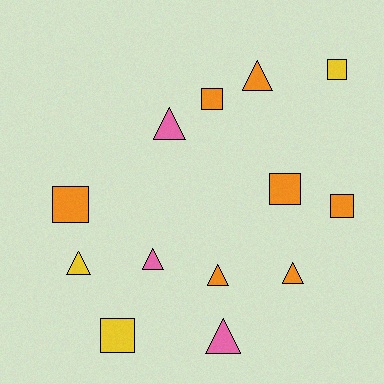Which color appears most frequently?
Orange, with 7 objects.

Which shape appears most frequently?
Triangle, with 7 objects.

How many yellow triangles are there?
There is 1 yellow triangle.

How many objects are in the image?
There are 13 objects.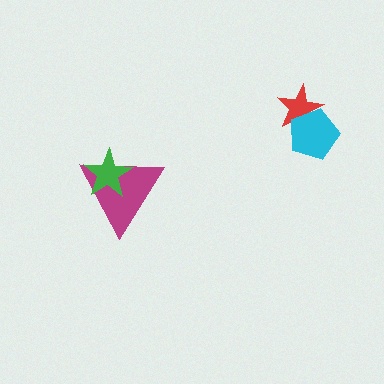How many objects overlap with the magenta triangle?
1 object overlaps with the magenta triangle.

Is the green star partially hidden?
No, no other shape covers it.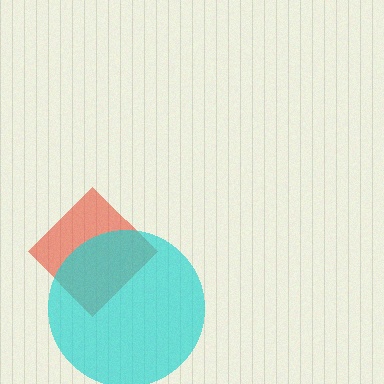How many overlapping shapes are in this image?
There are 2 overlapping shapes in the image.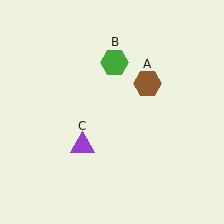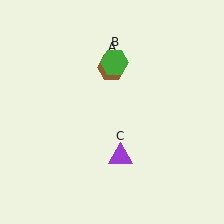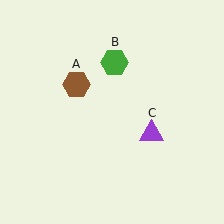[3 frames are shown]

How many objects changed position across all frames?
2 objects changed position: brown hexagon (object A), purple triangle (object C).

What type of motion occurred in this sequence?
The brown hexagon (object A), purple triangle (object C) rotated counterclockwise around the center of the scene.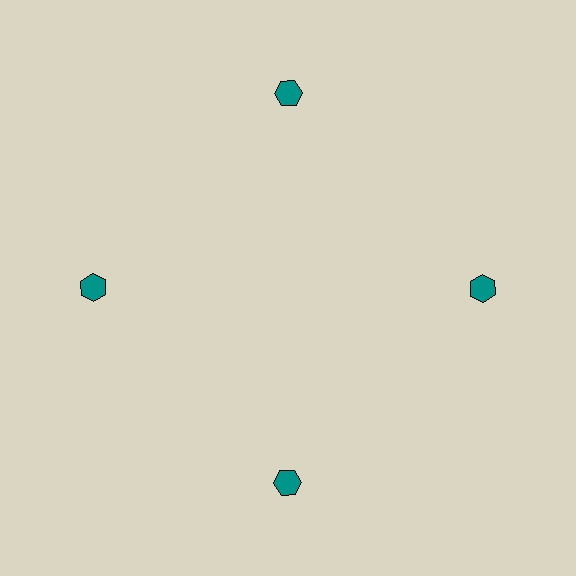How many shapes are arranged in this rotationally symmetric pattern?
There are 4 shapes, arranged in 4 groups of 1.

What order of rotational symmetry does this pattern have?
This pattern has 4-fold rotational symmetry.